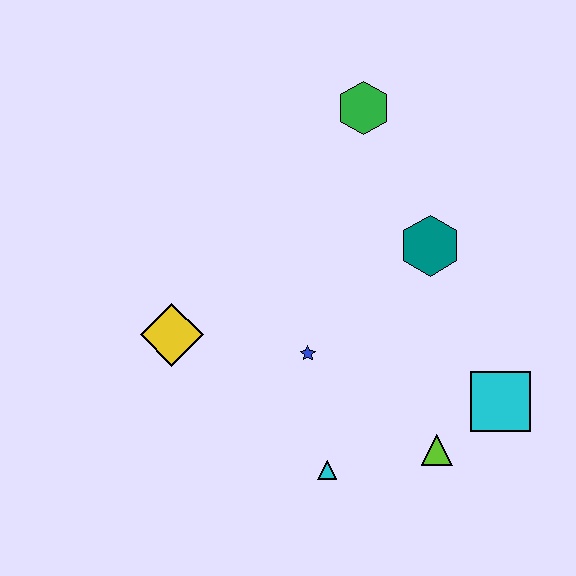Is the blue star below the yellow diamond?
Yes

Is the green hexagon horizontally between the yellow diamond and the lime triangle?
Yes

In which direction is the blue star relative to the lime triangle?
The blue star is to the left of the lime triangle.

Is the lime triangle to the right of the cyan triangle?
Yes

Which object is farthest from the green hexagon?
The cyan triangle is farthest from the green hexagon.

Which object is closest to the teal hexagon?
The green hexagon is closest to the teal hexagon.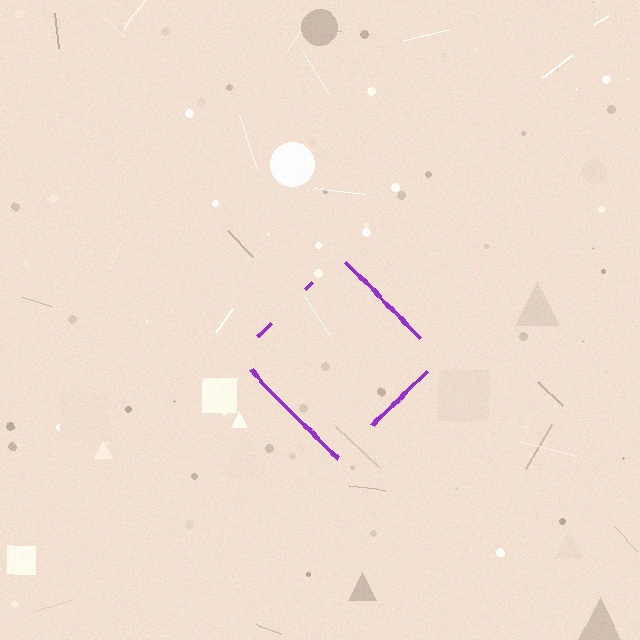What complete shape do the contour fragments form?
The contour fragments form a diamond.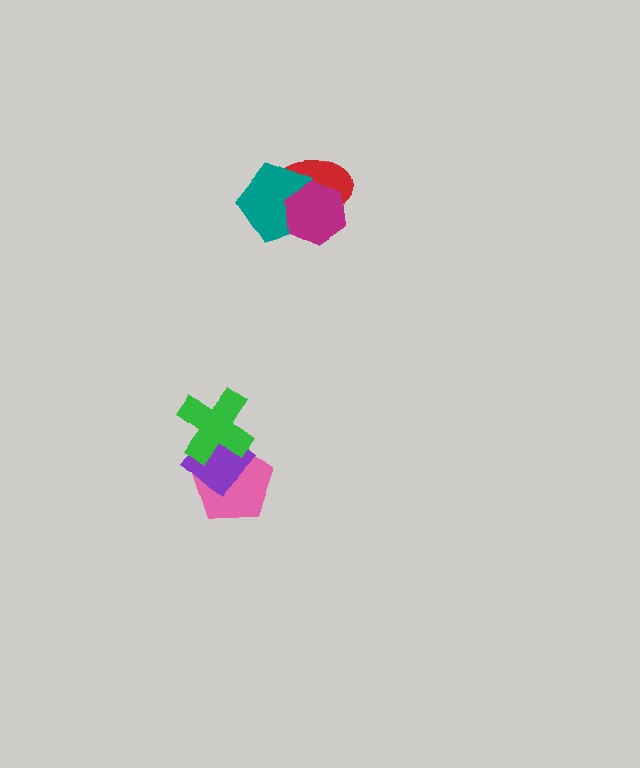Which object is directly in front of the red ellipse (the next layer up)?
The teal pentagon is directly in front of the red ellipse.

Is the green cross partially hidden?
No, no other shape covers it.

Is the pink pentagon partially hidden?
Yes, it is partially covered by another shape.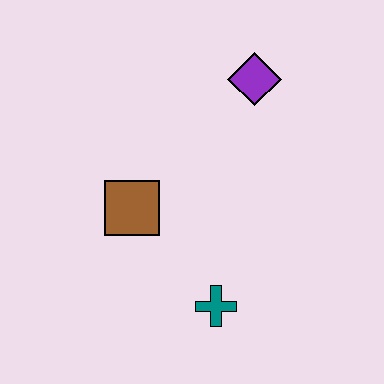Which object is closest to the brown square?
The teal cross is closest to the brown square.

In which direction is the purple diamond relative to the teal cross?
The purple diamond is above the teal cross.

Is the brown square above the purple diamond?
No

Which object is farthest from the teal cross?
The purple diamond is farthest from the teal cross.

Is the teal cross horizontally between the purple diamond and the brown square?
Yes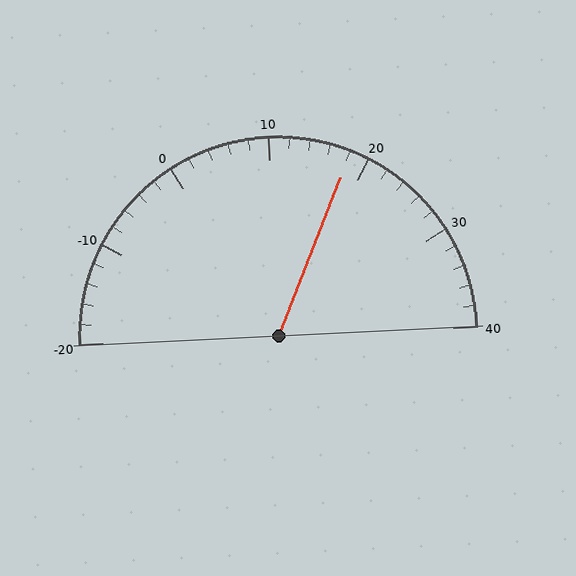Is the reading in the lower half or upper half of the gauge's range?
The reading is in the upper half of the range (-20 to 40).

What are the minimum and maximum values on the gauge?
The gauge ranges from -20 to 40.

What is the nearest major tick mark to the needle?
The nearest major tick mark is 20.